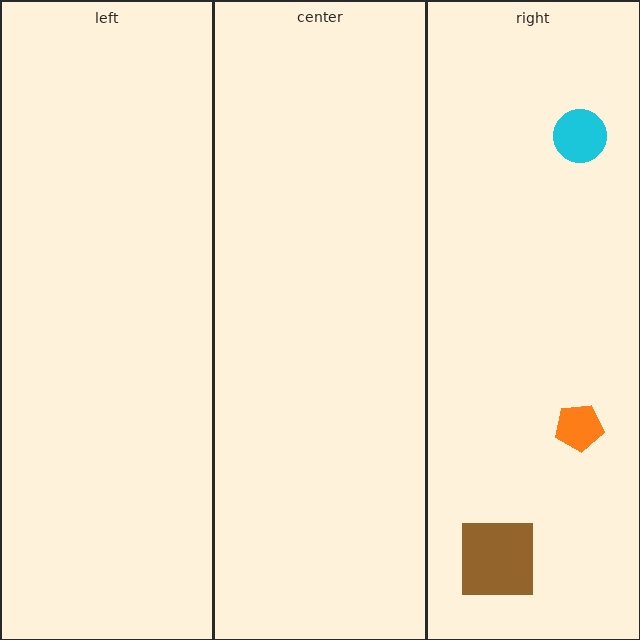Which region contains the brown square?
The right region.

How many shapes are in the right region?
3.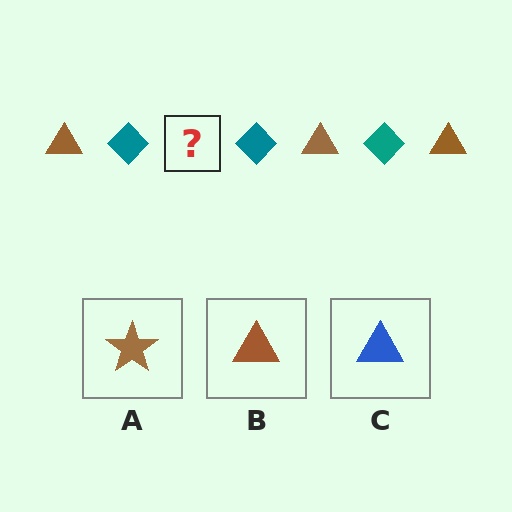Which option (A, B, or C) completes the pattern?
B.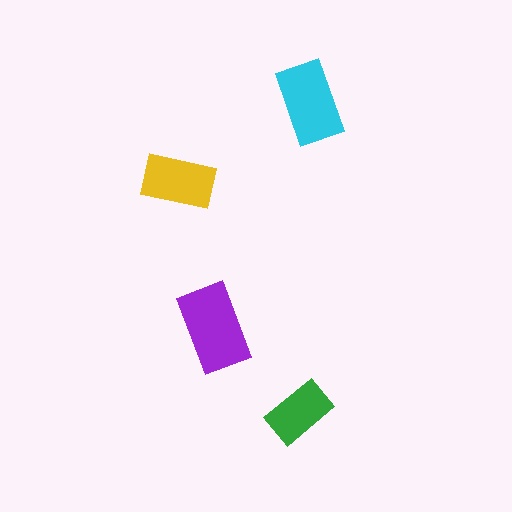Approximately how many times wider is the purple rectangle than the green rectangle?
About 1.5 times wider.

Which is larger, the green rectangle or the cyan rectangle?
The cyan one.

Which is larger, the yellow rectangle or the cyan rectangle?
The cyan one.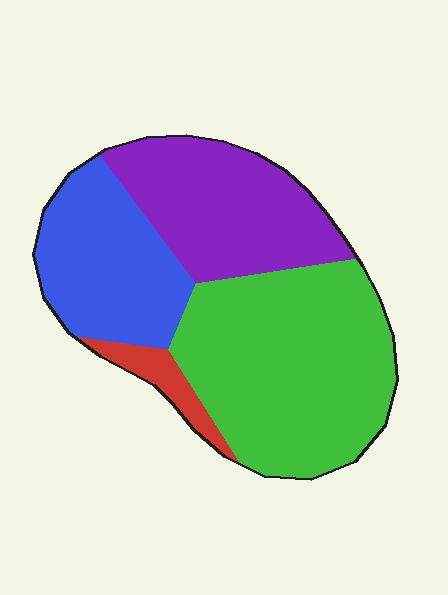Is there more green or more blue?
Green.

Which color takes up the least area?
Red, at roughly 5%.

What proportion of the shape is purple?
Purple covers 27% of the shape.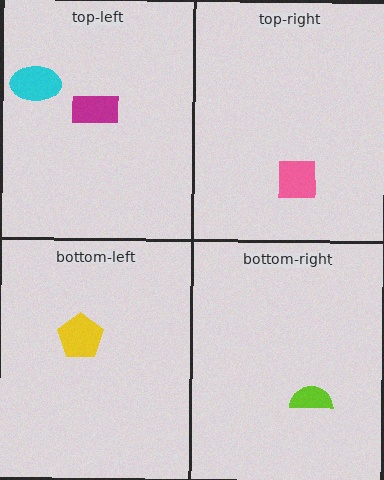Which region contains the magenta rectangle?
The top-left region.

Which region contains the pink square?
The top-right region.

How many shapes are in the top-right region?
1.